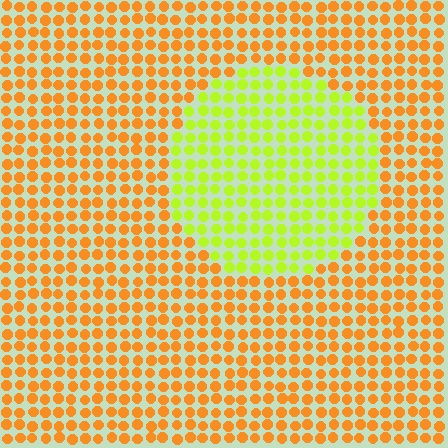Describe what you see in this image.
The image is filled with small orange elements in a uniform arrangement. A circle-shaped region is visible where the elements are tinted to a slightly different hue, forming a subtle color boundary.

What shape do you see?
I see a circle.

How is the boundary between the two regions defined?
The boundary is defined purely by a slight shift in hue (about 50 degrees). Spacing, size, and orientation are identical on both sides.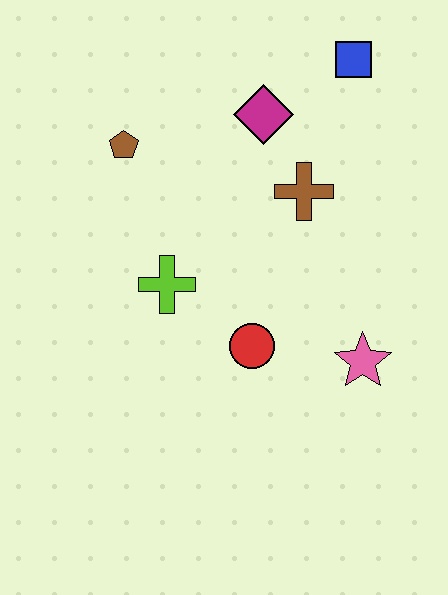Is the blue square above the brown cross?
Yes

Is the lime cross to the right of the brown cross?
No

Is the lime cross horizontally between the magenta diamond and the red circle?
No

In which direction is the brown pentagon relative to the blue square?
The brown pentagon is to the left of the blue square.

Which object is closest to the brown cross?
The magenta diamond is closest to the brown cross.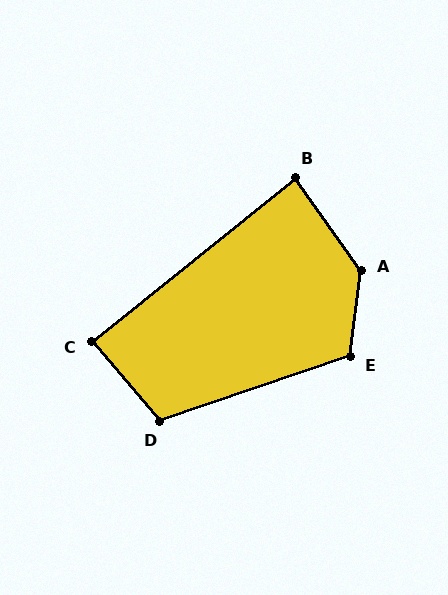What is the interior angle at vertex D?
Approximately 112 degrees (obtuse).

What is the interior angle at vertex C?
Approximately 88 degrees (approximately right).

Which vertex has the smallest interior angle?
B, at approximately 86 degrees.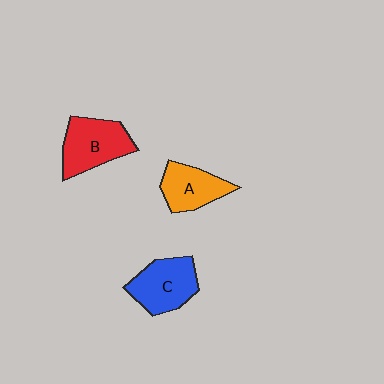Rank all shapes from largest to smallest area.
From largest to smallest: B (red), C (blue), A (orange).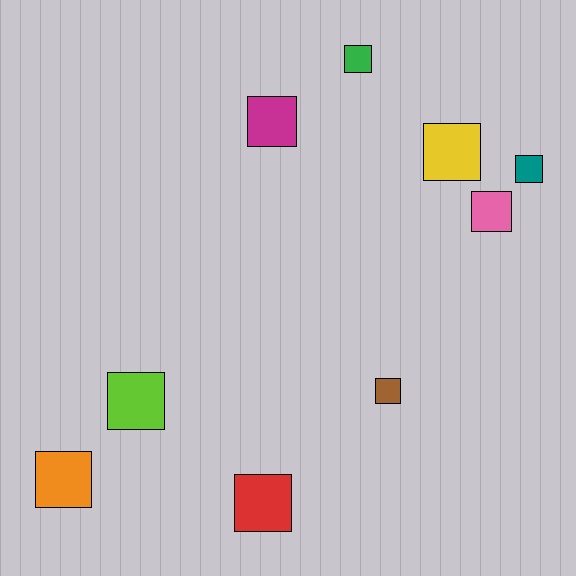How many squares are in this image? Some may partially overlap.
There are 9 squares.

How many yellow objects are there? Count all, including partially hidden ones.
There is 1 yellow object.